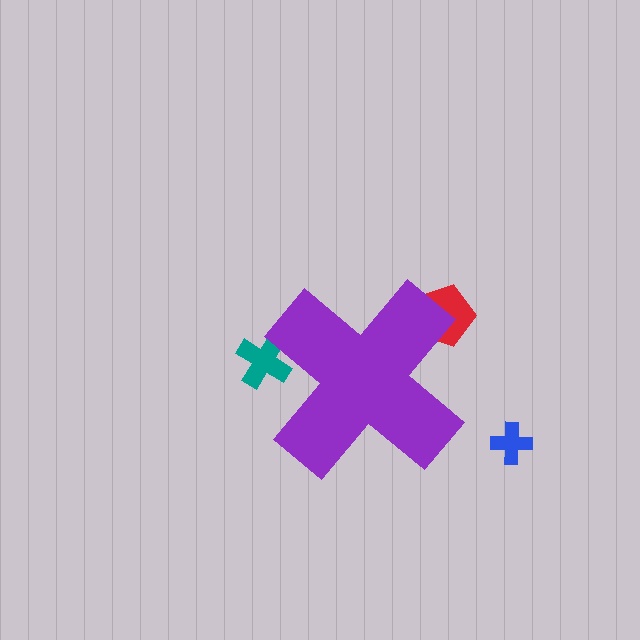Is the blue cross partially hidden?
No, the blue cross is fully visible.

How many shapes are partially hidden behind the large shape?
2 shapes are partially hidden.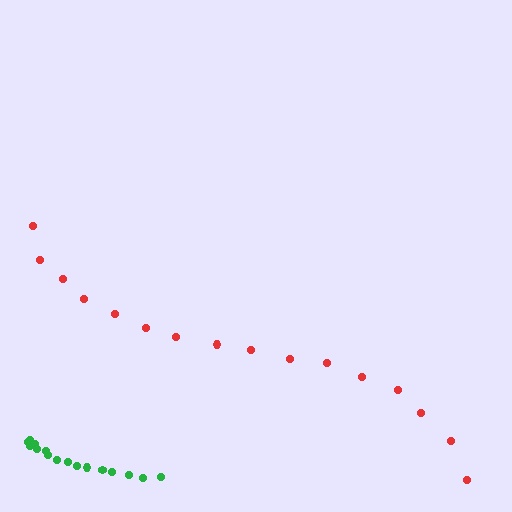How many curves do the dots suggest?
There are 2 distinct paths.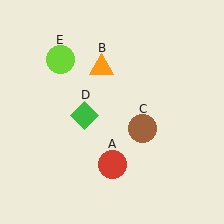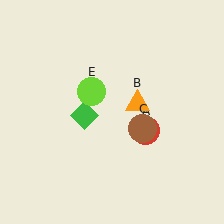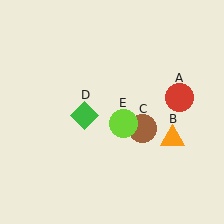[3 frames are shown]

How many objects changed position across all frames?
3 objects changed position: red circle (object A), orange triangle (object B), lime circle (object E).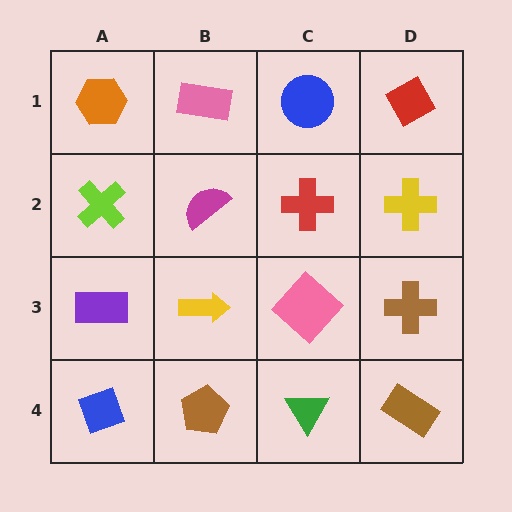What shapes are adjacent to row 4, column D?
A brown cross (row 3, column D), a green triangle (row 4, column C).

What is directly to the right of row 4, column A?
A brown pentagon.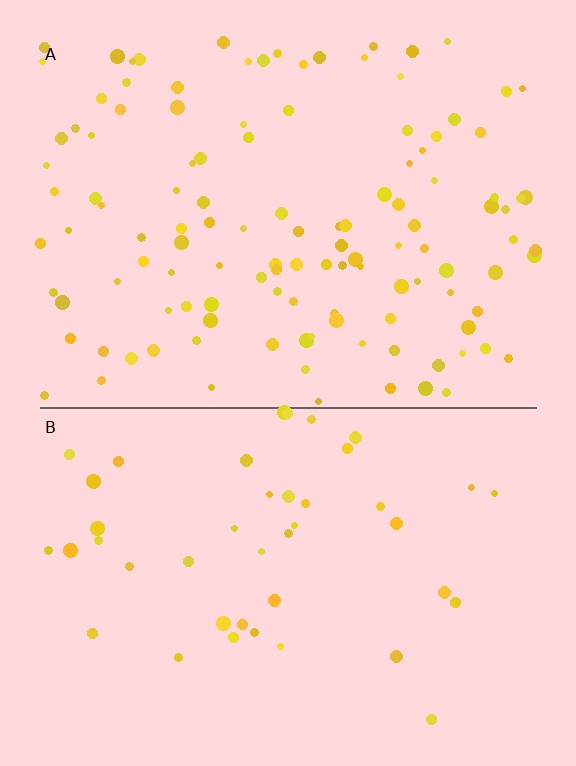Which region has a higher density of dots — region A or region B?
A (the top).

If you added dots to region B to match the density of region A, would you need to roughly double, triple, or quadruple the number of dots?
Approximately triple.